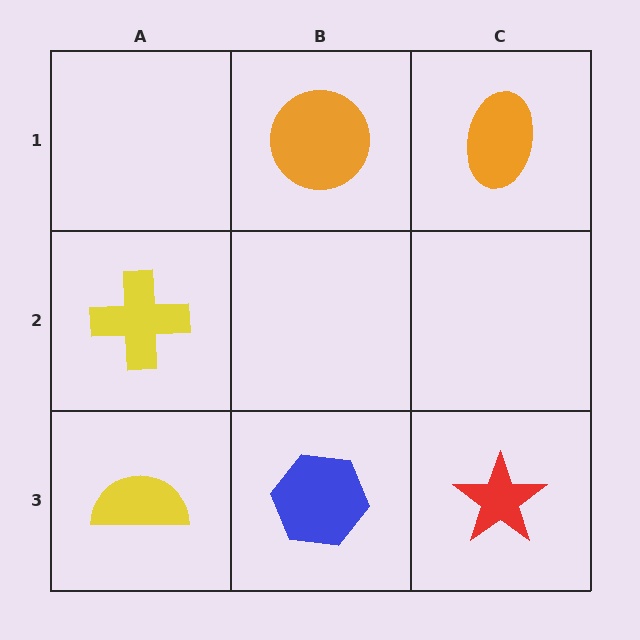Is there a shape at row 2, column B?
No, that cell is empty.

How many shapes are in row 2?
1 shape.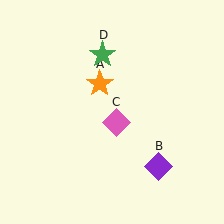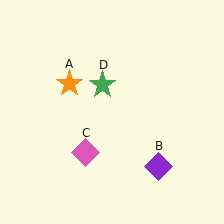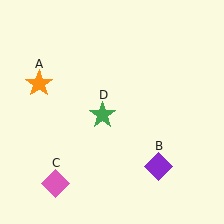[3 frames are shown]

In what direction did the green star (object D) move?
The green star (object D) moved down.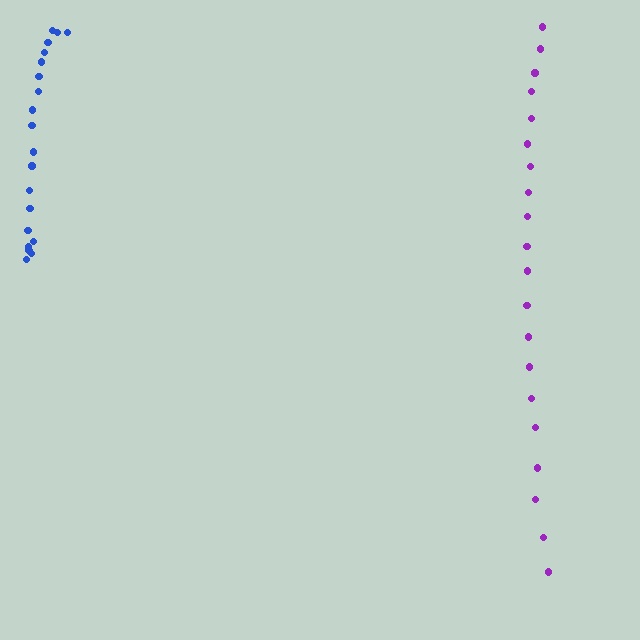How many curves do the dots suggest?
There are 2 distinct paths.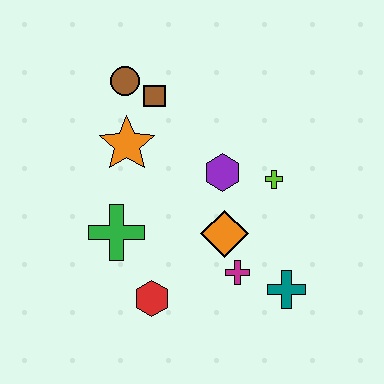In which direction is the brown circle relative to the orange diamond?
The brown circle is above the orange diamond.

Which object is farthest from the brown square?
The teal cross is farthest from the brown square.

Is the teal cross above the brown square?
No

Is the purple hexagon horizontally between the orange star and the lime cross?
Yes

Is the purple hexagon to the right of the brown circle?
Yes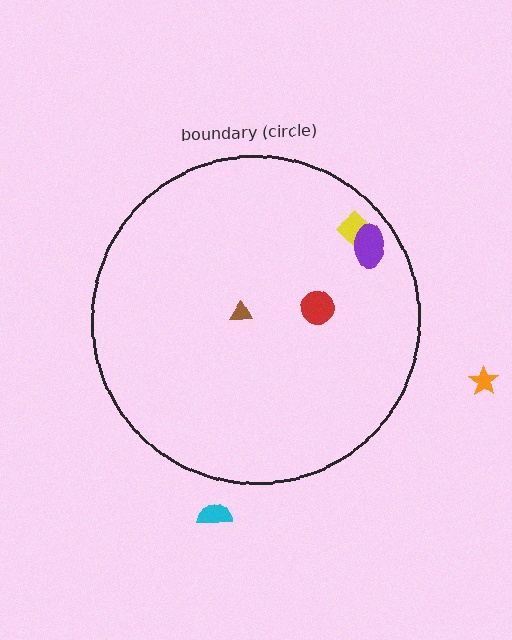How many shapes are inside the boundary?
4 inside, 2 outside.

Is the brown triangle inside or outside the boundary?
Inside.